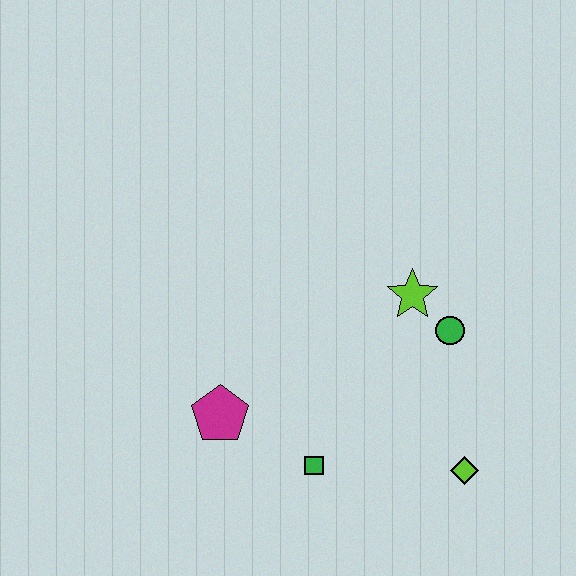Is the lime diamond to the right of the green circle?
Yes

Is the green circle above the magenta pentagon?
Yes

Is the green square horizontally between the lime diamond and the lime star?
No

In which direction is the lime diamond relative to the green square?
The lime diamond is to the right of the green square.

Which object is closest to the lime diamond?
The green circle is closest to the lime diamond.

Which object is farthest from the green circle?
The magenta pentagon is farthest from the green circle.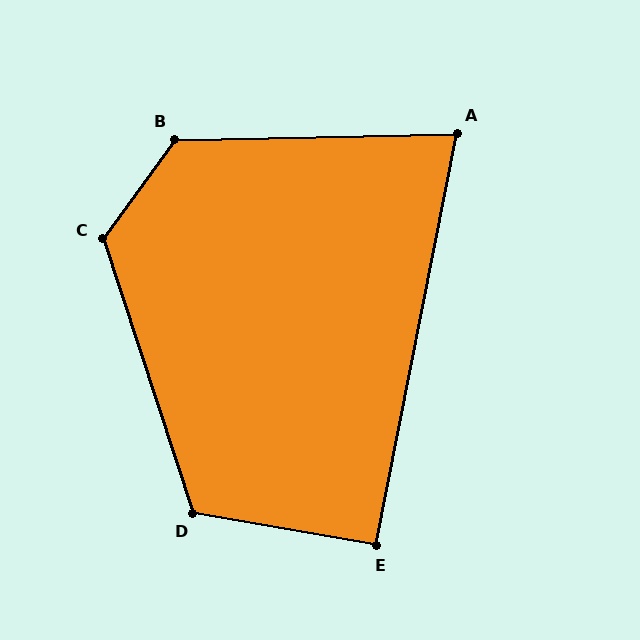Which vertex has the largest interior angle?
B, at approximately 127 degrees.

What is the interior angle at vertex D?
Approximately 118 degrees (obtuse).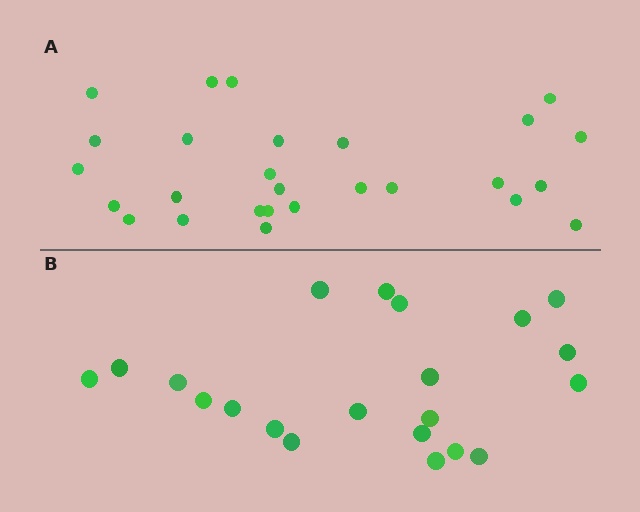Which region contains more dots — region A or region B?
Region A (the top region) has more dots.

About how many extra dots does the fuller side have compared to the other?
Region A has about 6 more dots than region B.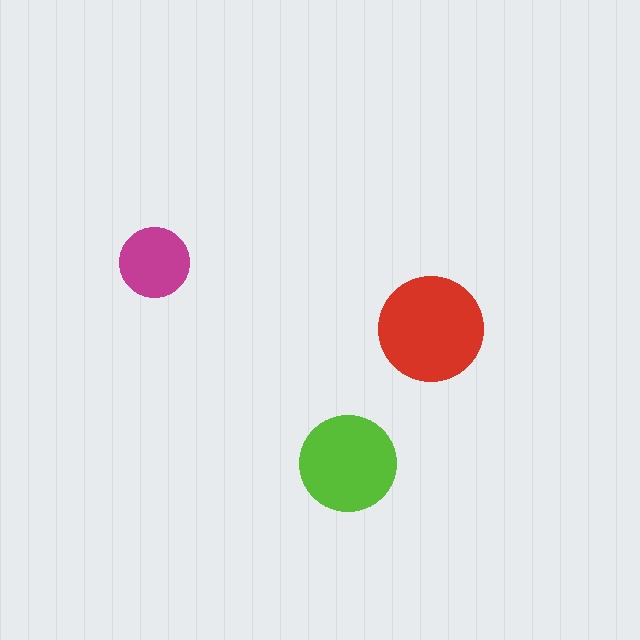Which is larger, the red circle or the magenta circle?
The red one.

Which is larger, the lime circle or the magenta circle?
The lime one.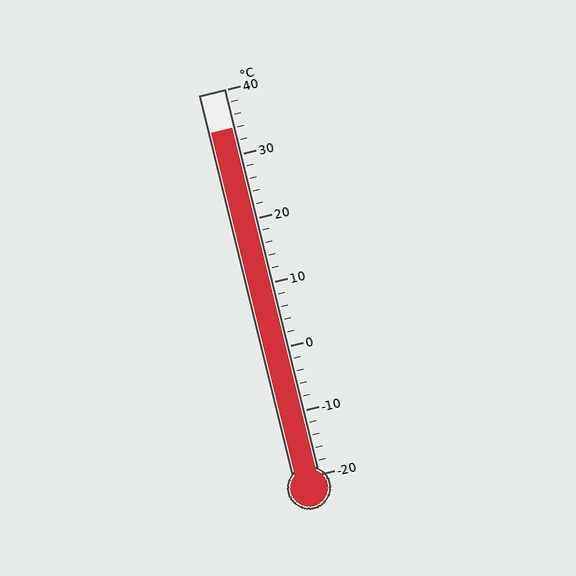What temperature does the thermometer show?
The thermometer shows approximately 34°C.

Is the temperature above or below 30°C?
The temperature is above 30°C.